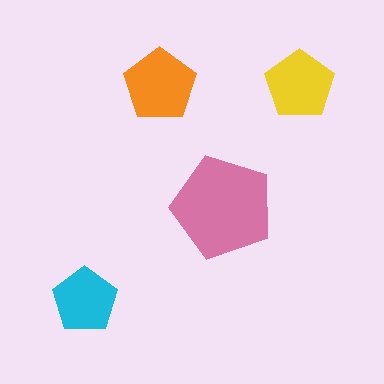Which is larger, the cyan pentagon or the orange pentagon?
The orange one.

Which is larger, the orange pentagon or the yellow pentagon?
The orange one.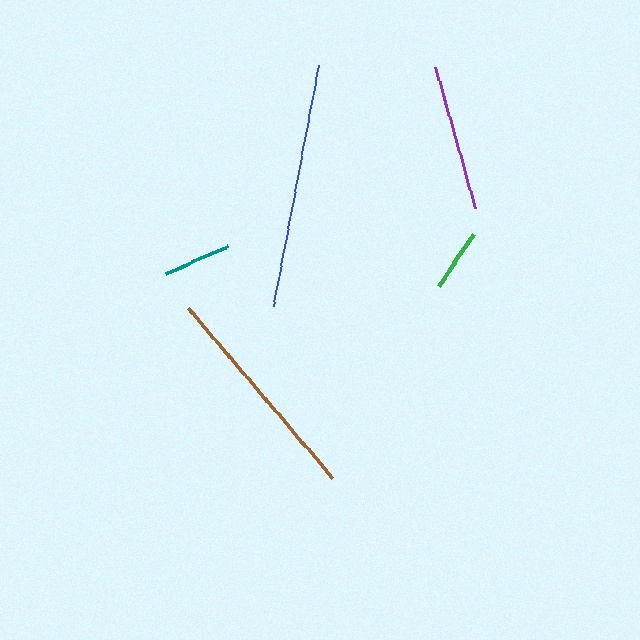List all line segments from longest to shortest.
From longest to shortest: blue, brown, purple, teal, green.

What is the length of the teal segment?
The teal segment is approximately 68 pixels long.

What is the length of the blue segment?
The blue segment is approximately 245 pixels long.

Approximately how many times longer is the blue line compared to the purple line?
The blue line is approximately 1.7 times the length of the purple line.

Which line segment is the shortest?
The green line is the shortest at approximately 62 pixels.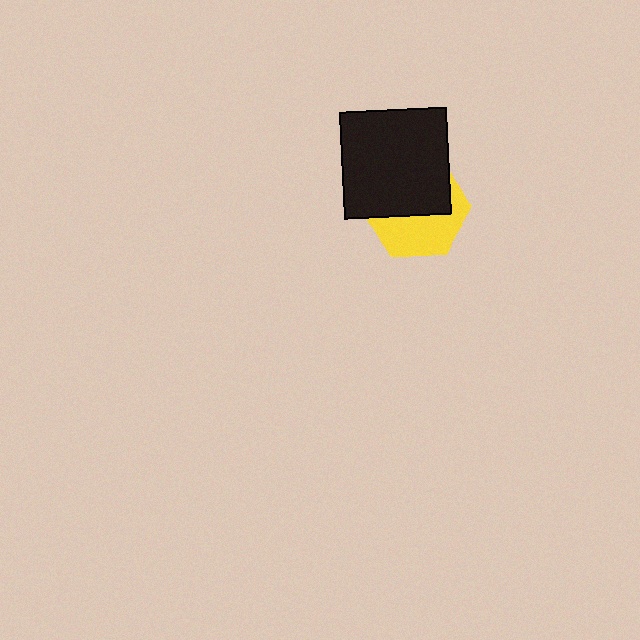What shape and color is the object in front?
The object in front is a black square.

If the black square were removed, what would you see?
You would see the complete yellow hexagon.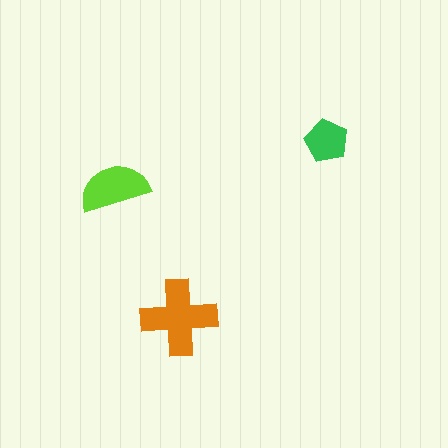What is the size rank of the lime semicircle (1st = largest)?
2nd.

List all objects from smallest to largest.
The green pentagon, the lime semicircle, the orange cross.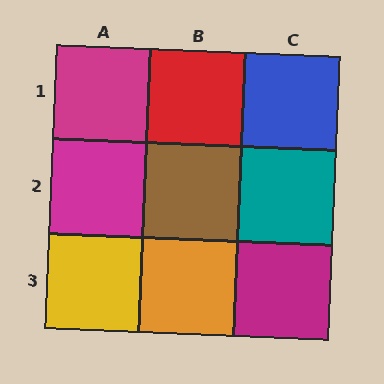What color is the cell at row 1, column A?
Magenta.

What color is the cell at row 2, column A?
Magenta.